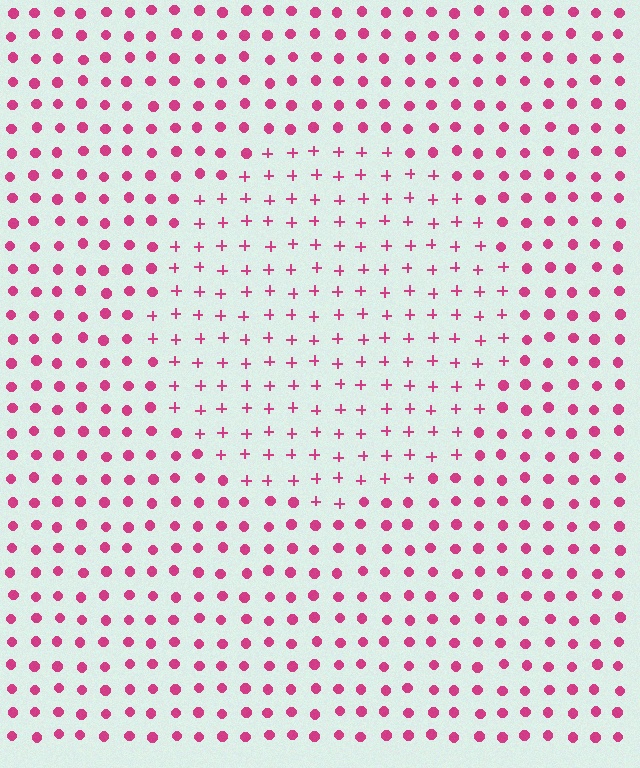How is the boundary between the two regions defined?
The boundary is defined by a change in element shape: plus signs inside vs. circles outside. All elements share the same color and spacing.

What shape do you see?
I see a circle.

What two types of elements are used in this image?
The image uses plus signs inside the circle region and circles outside it.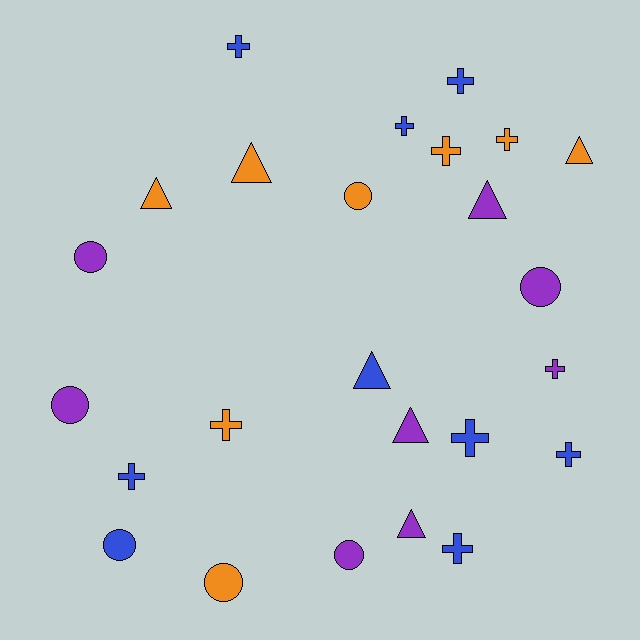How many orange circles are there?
There are 2 orange circles.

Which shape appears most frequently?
Cross, with 11 objects.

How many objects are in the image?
There are 25 objects.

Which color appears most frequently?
Blue, with 9 objects.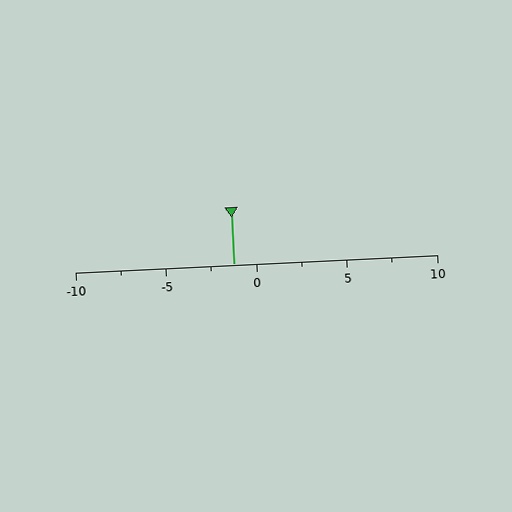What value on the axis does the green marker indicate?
The marker indicates approximately -1.2.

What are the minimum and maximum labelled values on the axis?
The axis runs from -10 to 10.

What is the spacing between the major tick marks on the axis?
The major ticks are spaced 5 apart.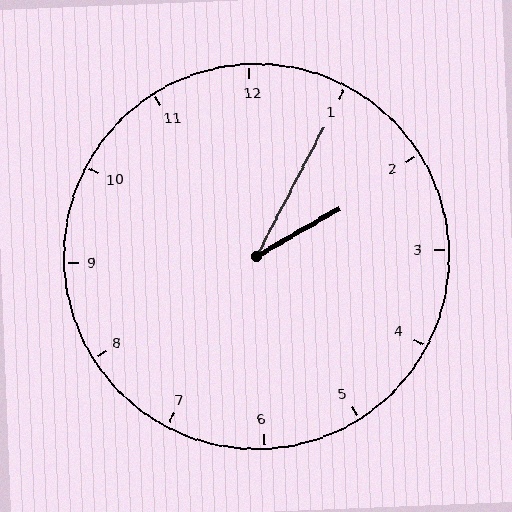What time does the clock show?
2:05.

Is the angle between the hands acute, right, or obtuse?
It is acute.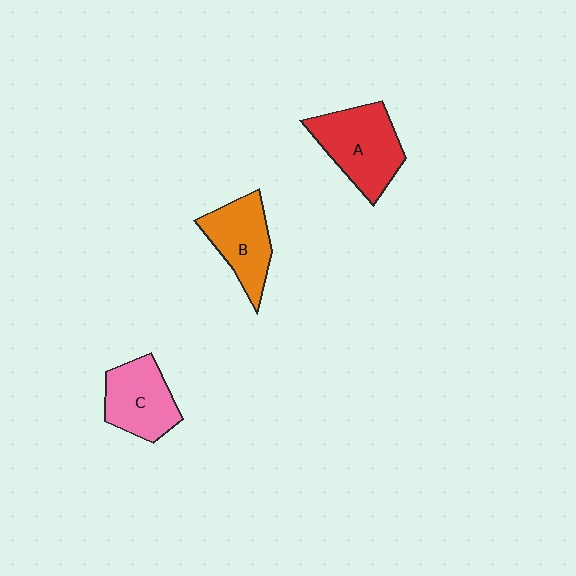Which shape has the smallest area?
Shape C (pink).